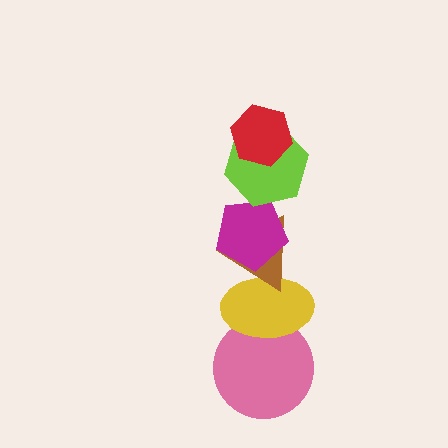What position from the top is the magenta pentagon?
The magenta pentagon is 3rd from the top.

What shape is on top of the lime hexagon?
The red hexagon is on top of the lime hexagon.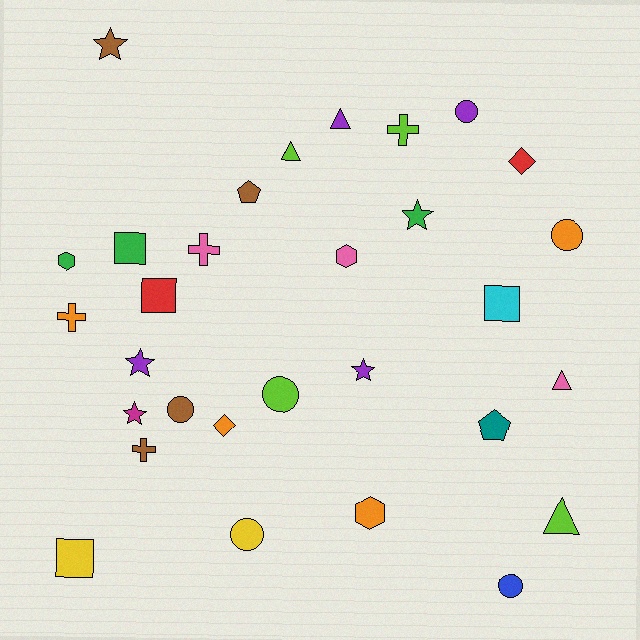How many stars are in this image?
There are 5 stars.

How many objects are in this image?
There are 30 objects.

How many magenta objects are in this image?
There is 1 magenta object.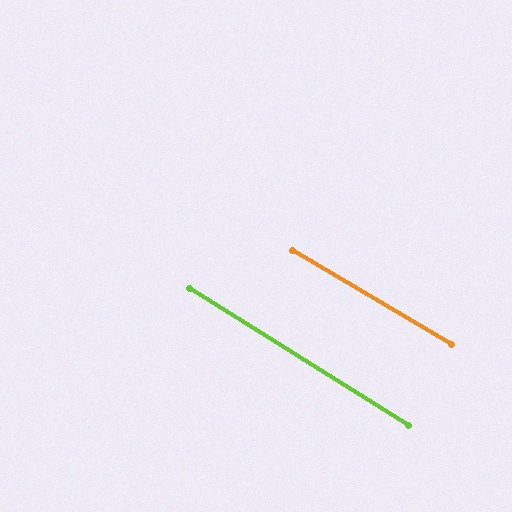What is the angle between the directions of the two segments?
Approximately 1 degree.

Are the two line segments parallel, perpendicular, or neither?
Parallel — their directions differ by only 1.5°.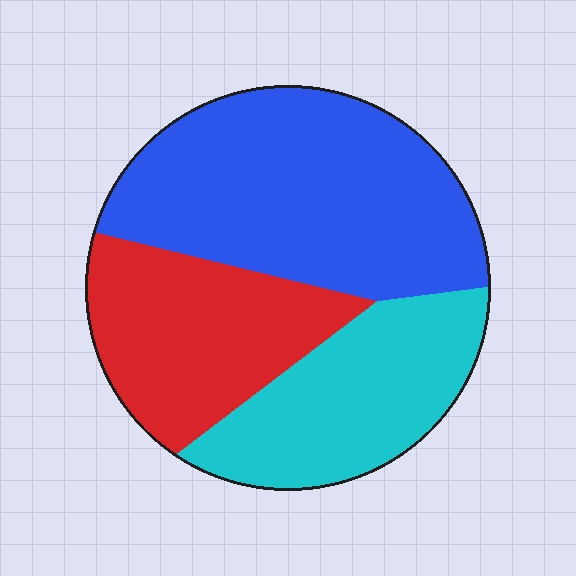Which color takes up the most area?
Blue, at roughly 45%.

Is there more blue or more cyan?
Blue.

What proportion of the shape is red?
Red takes up between a quarter and a half of the shape.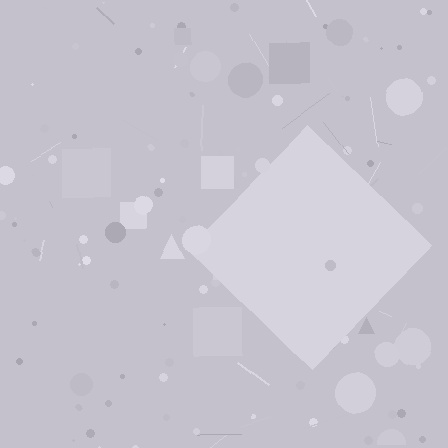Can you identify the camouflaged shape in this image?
The camouflaged shape is a diamond.